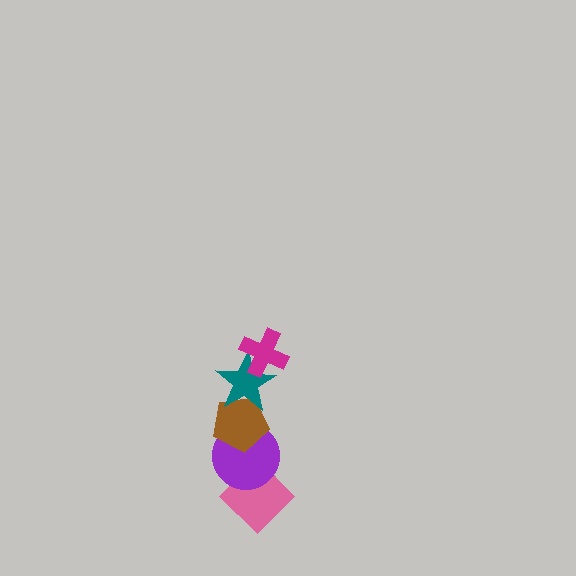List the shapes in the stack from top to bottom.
From top to bottom: the magenta cross, the teal star, the brown pentagon, the purple circle, the pink diamond.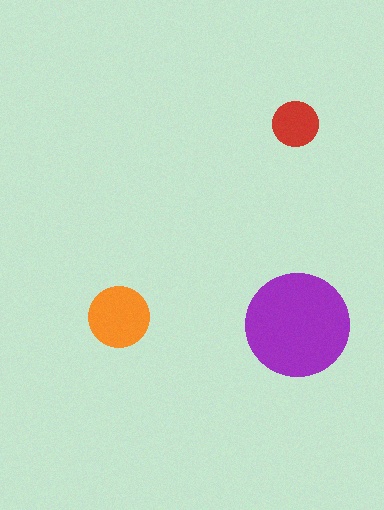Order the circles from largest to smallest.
the purple one, the orange one, the red one.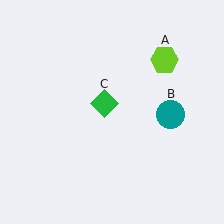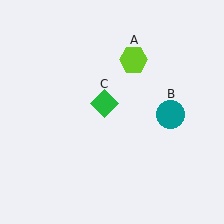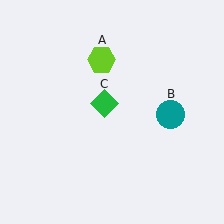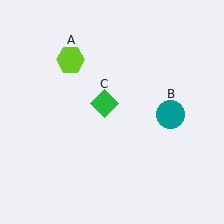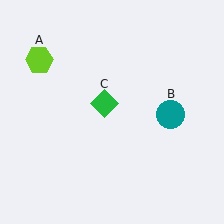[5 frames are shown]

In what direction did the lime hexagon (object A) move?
The lime hexagon (object A) moved left.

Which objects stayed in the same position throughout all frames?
Teal circle (object B) and green diamond (object C) remained stationary.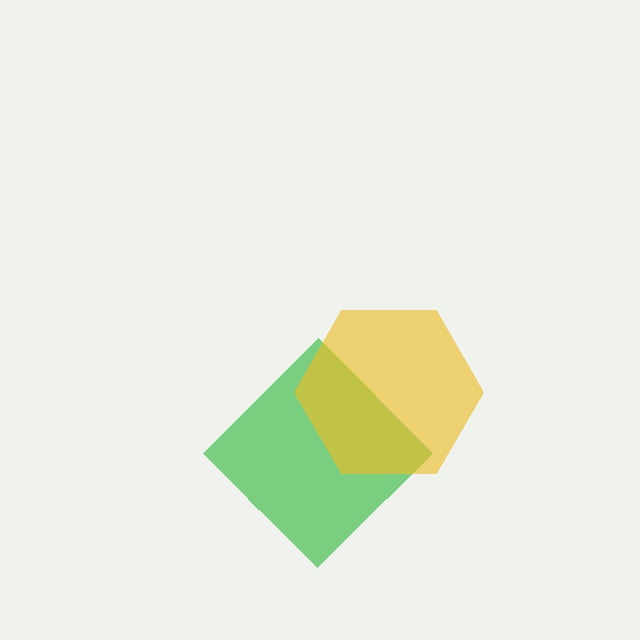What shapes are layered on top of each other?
The layered shapes are: a green diamond, a yellow hexagon.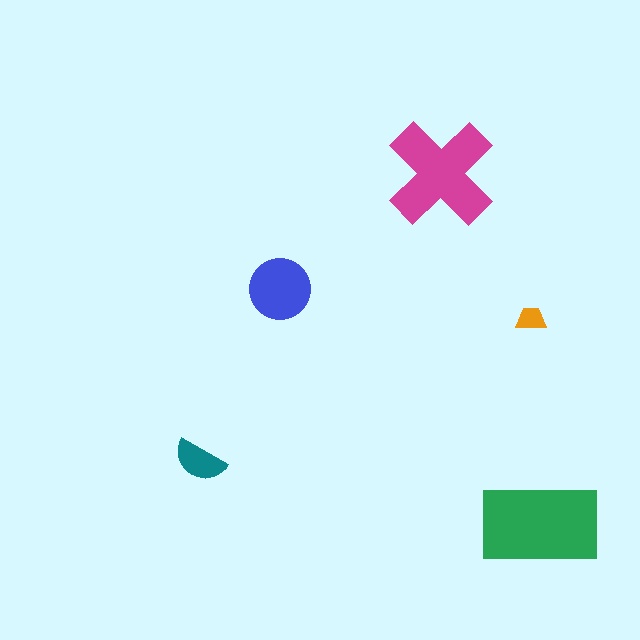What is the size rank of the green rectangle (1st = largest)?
1st.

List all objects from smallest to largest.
The orange trapezoid, the teal semicircle, the blue circle, the magenta cross, the green rectangle.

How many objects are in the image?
There are 5 objects in the image.